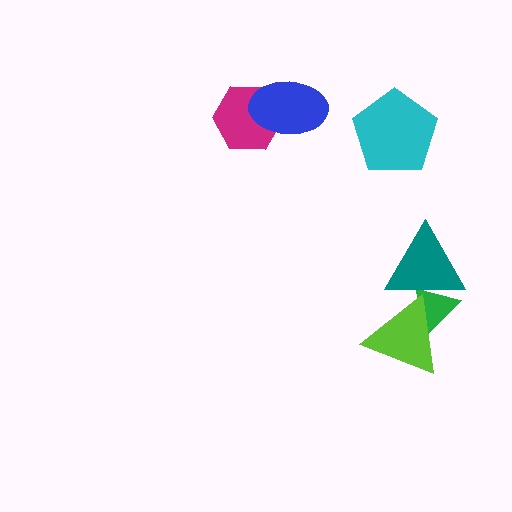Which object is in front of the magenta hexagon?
The blue ellipse is in front of the magenta hexagon.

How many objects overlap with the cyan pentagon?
0 objects overlap with the cyan pentagon.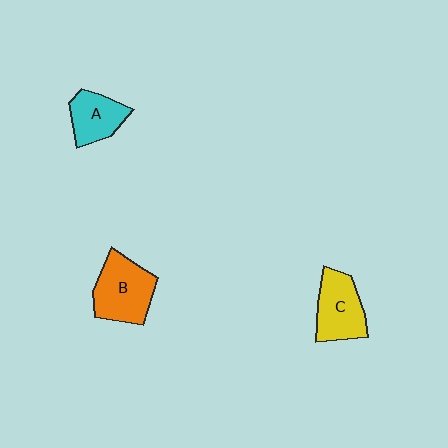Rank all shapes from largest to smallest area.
From largest to smallest: B (orange), C (yellow), A (cyan).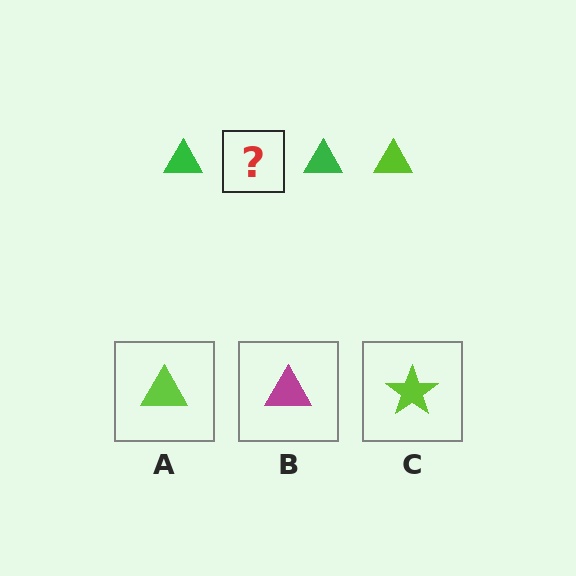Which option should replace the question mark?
Option A.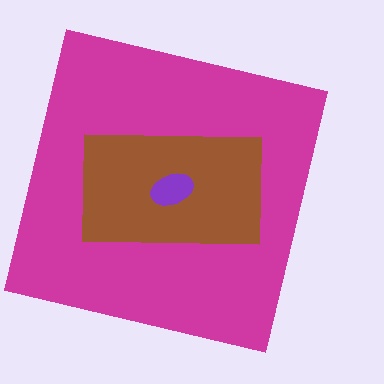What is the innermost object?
The purple ellipse.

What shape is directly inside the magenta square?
The brown rectangle.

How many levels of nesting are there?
3.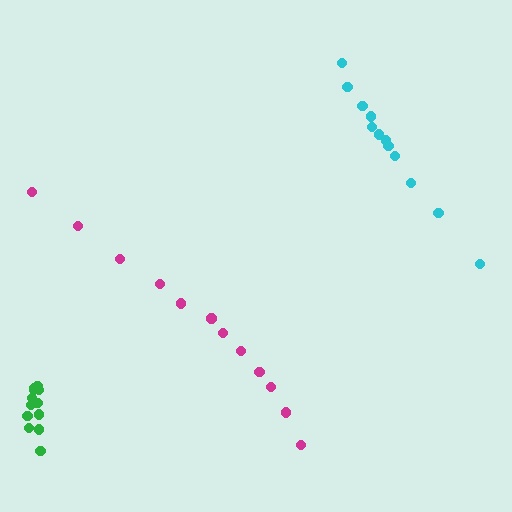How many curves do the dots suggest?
There are 3 distinct paths.